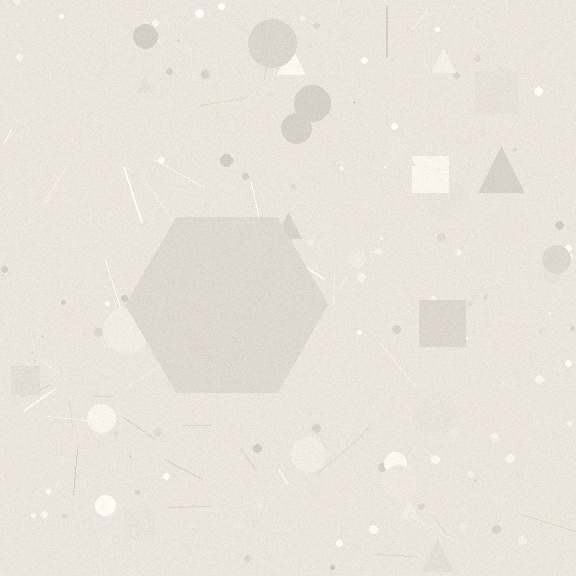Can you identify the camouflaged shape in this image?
The camouflaged shape is a hexagon.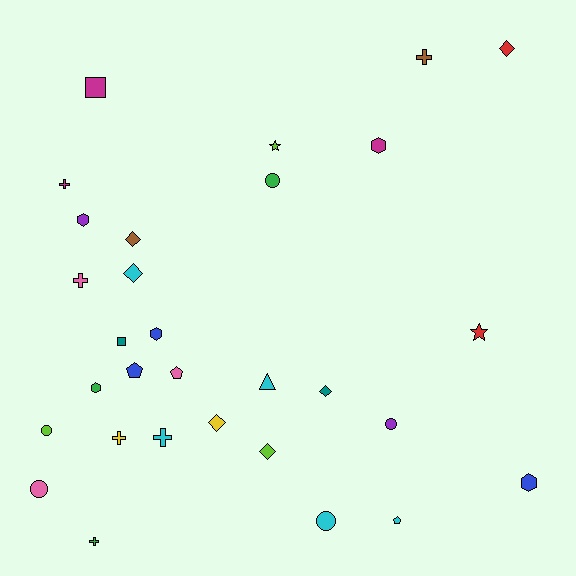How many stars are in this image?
There are 2 stars.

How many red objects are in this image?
There are 2 red objects.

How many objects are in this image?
There are 30 objects.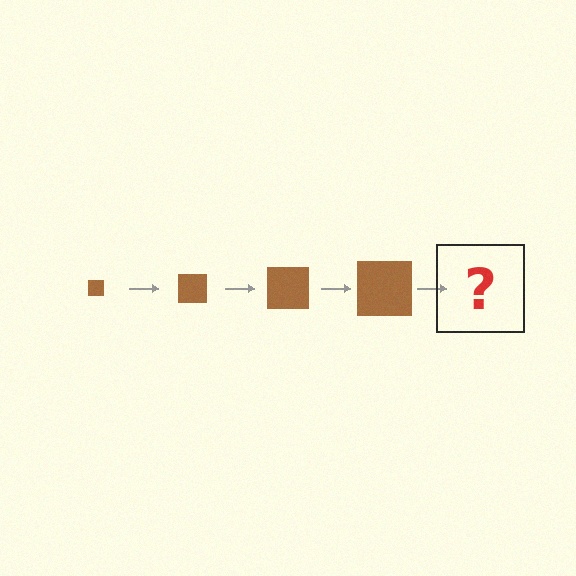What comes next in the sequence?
The next element should be a brown square, larger than the previous one.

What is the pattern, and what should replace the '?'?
The pattern is that the square gets progressively larger each step. The '?' should be a brown square, larger than the previous one.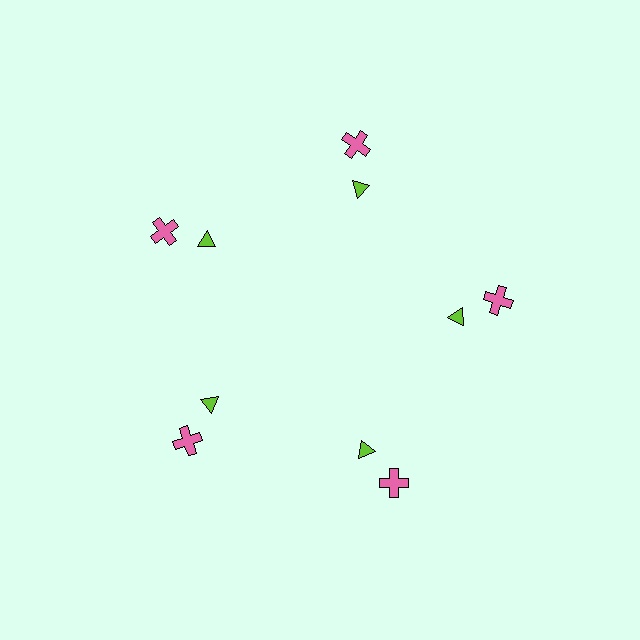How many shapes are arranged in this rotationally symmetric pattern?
There are 10 shapes, arranged in 5 groups of 2.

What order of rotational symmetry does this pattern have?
This pattern has 5-fold rotational symmetry.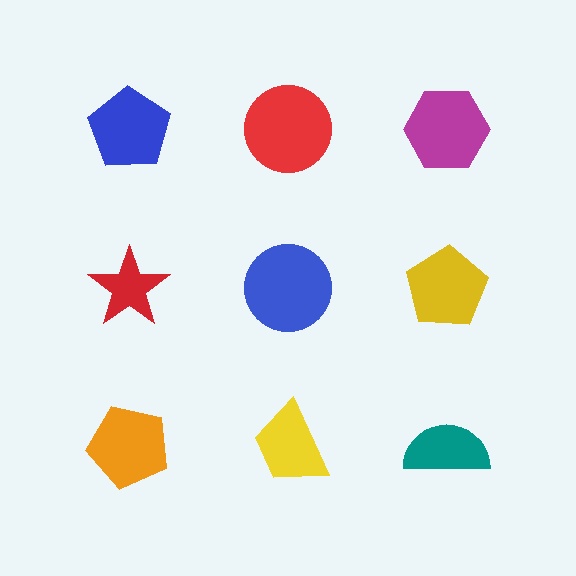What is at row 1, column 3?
A magenta hexagon.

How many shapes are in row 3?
3 shapes.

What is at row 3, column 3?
A teal semicircle.